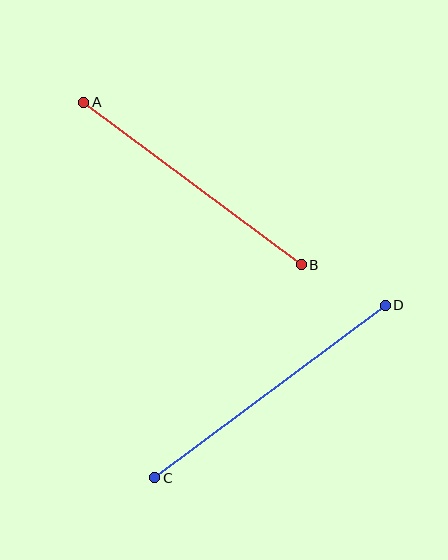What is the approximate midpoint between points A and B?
The midpoint is at approximately (192, 183) pixels.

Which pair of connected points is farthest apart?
Points C and D are farthest apart.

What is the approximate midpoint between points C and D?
The midpoint is at approximately (270, 391) pixels.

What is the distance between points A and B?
The distance is approximately 272 pixels.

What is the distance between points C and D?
The distance is approximately 288 pixels.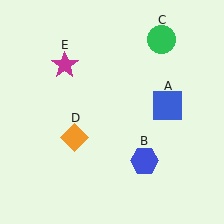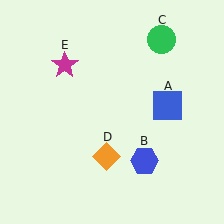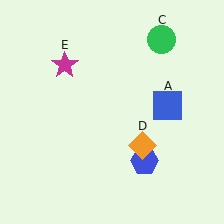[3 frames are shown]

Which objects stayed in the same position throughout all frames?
Blue square (object A) and blue hexagon (object B) and green circle (object C) and magenta star (object E) remained stationary.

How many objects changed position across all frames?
1 object changed position: orange diamond (object D).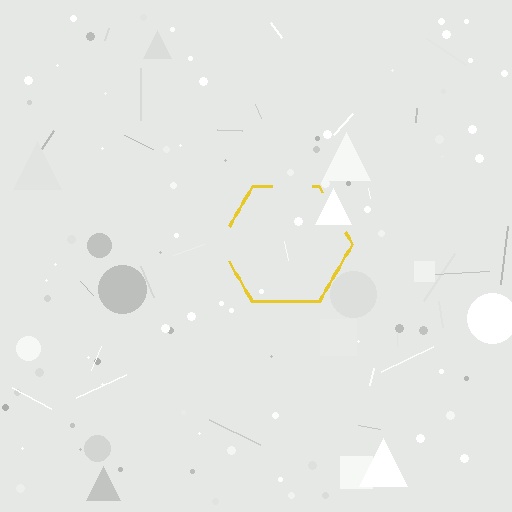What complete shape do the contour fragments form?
The contour fragments form a hexagon.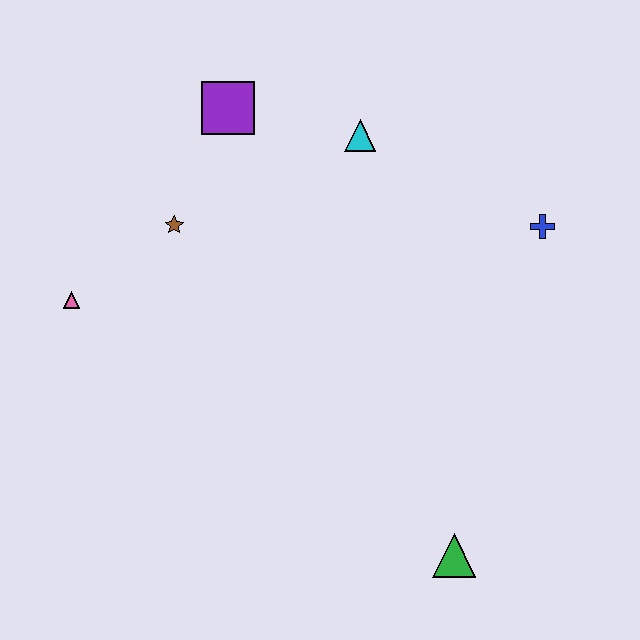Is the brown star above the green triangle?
Yes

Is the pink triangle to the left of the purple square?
Yes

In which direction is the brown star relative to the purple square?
The brown star is below the purple square.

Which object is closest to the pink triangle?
The brown star is closest to the pink triangle.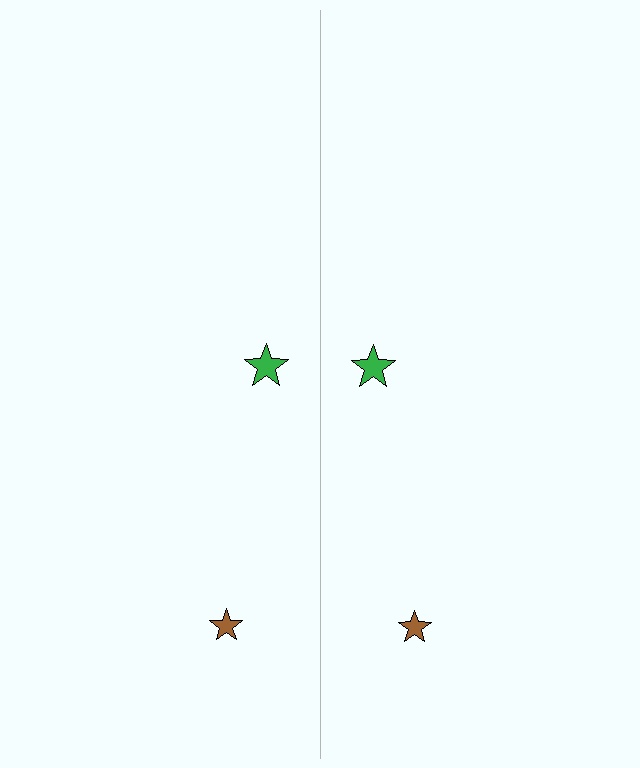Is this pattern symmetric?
Yes, this pattern has bilateral (reflection) symmetry.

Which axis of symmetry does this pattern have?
The pattern has a vertical axis of symmetry running through the center of the image.